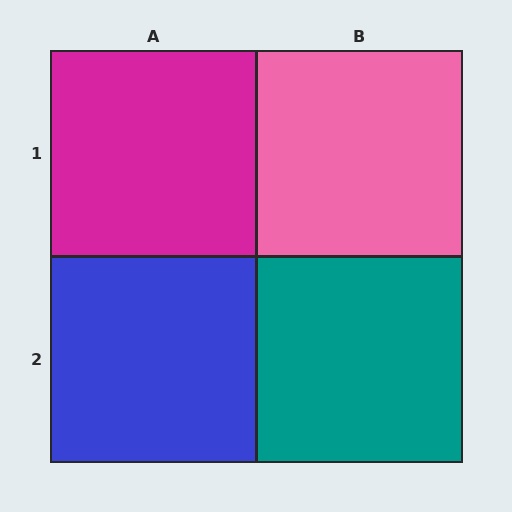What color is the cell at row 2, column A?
Blue.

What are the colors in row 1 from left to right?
Magenta, pink.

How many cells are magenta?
1 cell is magenta.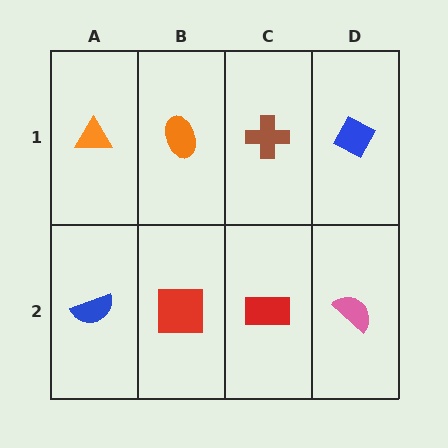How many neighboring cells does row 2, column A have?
2.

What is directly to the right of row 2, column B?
A red rectangle.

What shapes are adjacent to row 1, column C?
A red rectangle (row 2, column C), an orange ellipse (row 1, column B), a blue diamond (row 1, column D).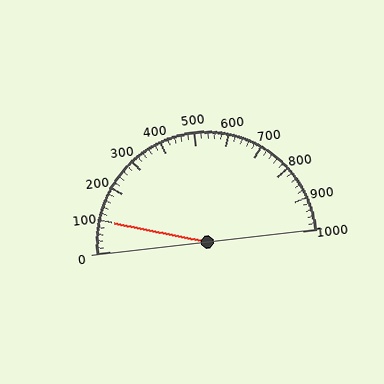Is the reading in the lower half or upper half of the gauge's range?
The reading is in the lower half of the range (0 to 1000).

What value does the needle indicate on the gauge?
The needle indicates approximately 100.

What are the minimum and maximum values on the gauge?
The gauge ranges from 0 to 1000.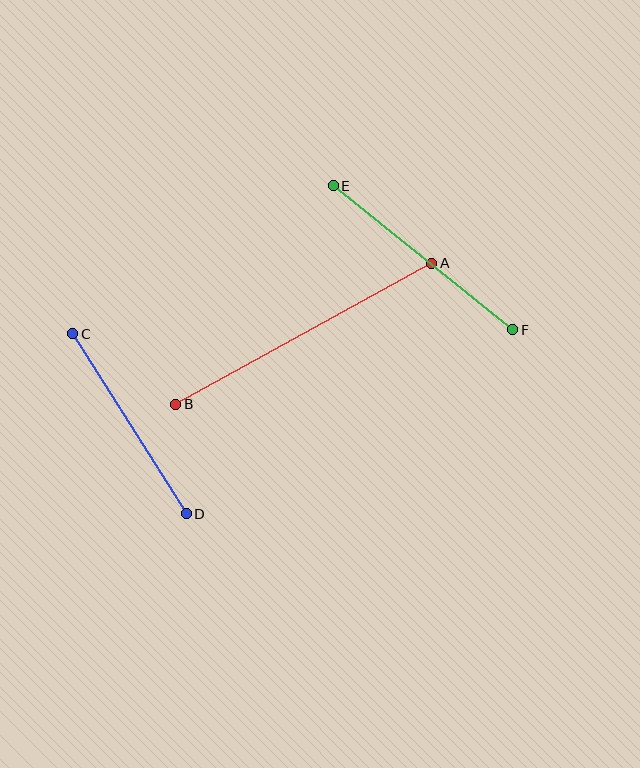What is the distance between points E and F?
The distance is approximately 230 pixels.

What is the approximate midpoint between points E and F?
The midpoint is at approximately (423, 258) pixels.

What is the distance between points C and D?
The distance is approximately 213 pixels.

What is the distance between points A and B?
The distance is approximately 292 pixels.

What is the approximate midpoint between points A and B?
The midpoint is at approximately (304, 334) pixels.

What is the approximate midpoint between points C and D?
The midpoint is at approximately (129, 424) pixels.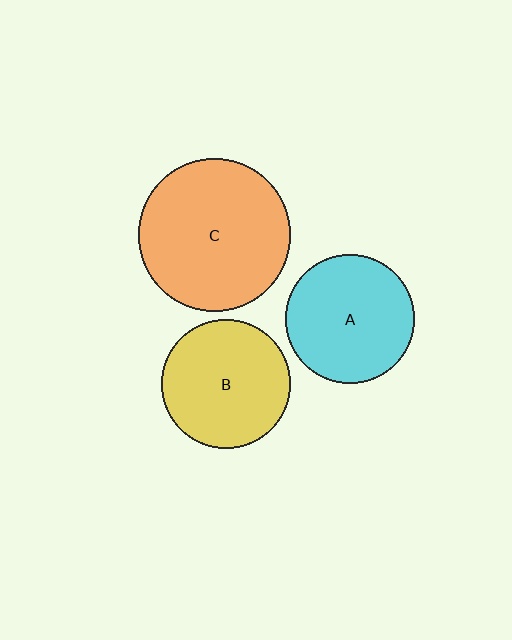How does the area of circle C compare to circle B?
Approximately 1.4 times.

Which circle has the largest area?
Circle C (orange).